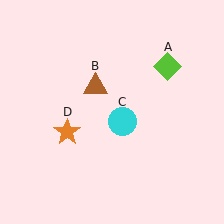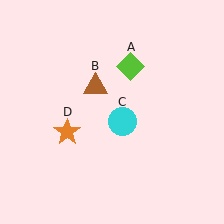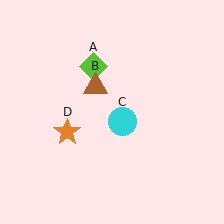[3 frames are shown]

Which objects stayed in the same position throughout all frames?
Brown triangle (object B) and cyan circle (object C) and orange star (object D) remained stationary.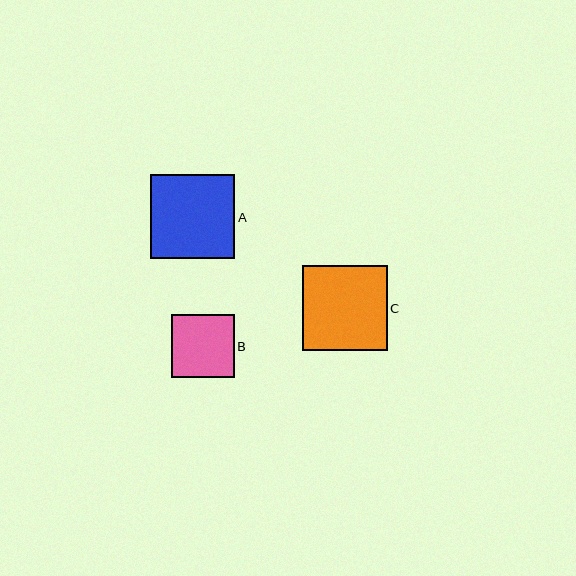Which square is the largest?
Square C is the largest with a size of approximately 85 pixels.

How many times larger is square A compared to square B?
Square A is approximately 1.3 times the size of square B.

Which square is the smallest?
Square B is the smallest with a size of approximately 63 pixels.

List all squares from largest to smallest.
From largest to smallest: C, A, B.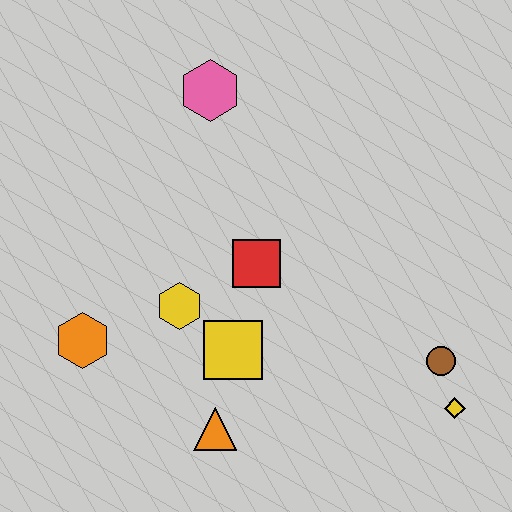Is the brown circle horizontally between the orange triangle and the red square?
No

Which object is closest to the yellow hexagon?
The yellow square is closest to the yellow hexagon.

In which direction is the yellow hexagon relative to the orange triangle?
The yellow hexagon is above the orange triangle.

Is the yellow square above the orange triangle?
Yes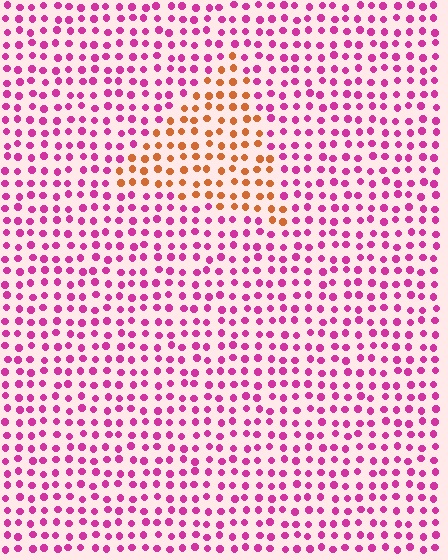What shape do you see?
I see a triangle.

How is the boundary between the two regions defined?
The boundary is defined purely by a slight shift in hue (about 64 degrees). Spacing, size, and orientation are identical on both sides.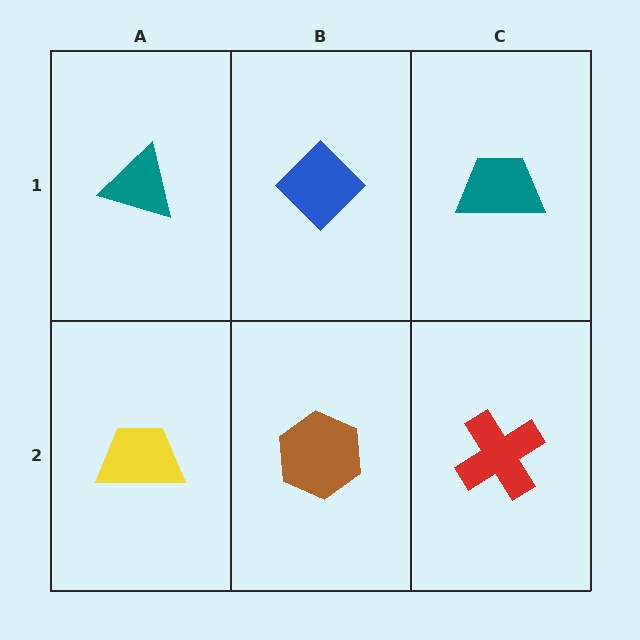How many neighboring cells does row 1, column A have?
2.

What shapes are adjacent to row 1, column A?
A yellow trapezoid (row 2, column A), a blue diamond (row 1, column B).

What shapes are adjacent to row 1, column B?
A brown hexagon (row 2, column B), a teal triangle (row 1, column A), a teal trapezoid (row 1, column C).